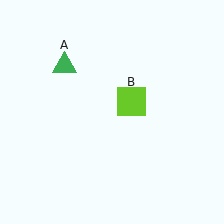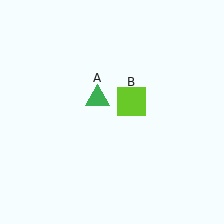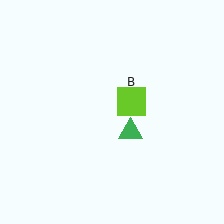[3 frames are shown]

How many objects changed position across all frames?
1 object changed position: green triangle (object A).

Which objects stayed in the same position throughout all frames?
Lime square (object B) remained stationary.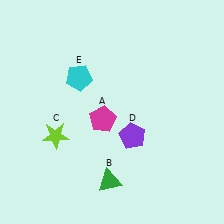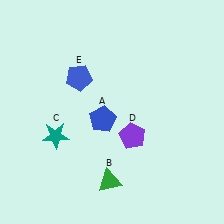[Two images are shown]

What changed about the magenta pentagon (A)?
In Image 1, A is magenta. In Image 2, it changed to blue.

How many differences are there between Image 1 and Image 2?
There are 3 differences between the two images.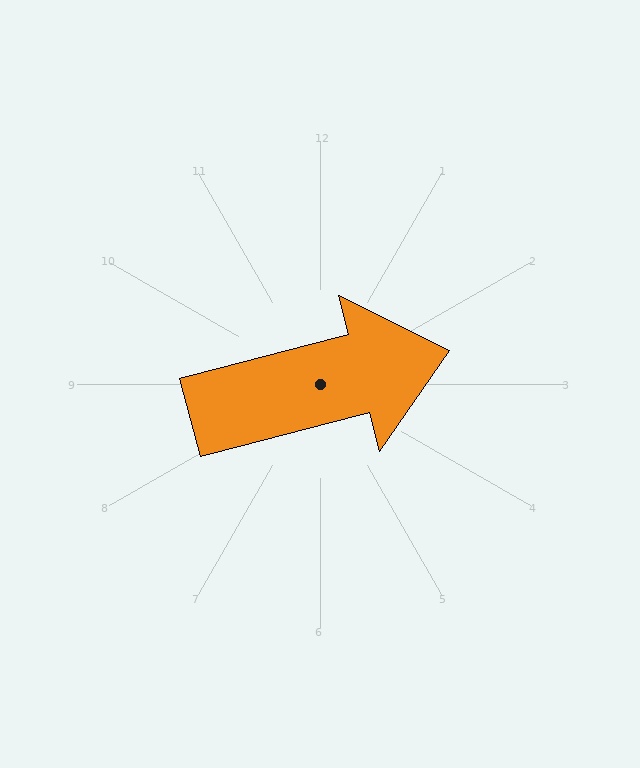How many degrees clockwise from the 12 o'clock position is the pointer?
Approximately 75 degrees.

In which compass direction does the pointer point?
East.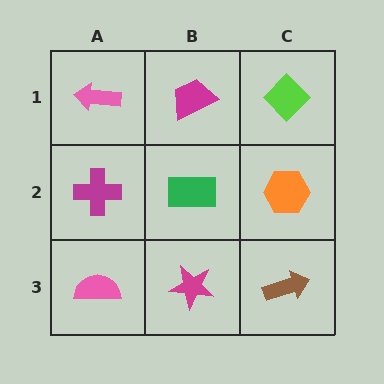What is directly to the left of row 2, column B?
A magenta cross.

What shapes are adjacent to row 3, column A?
A magenta cross (row 2, column A), a magenta star (row 3, column B).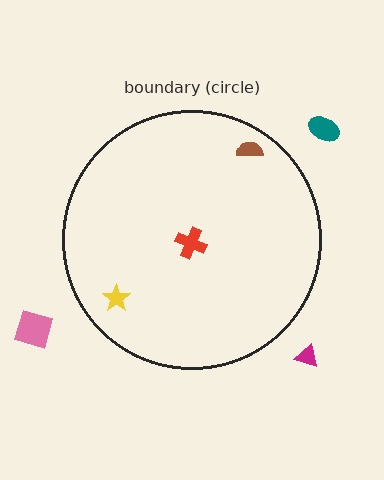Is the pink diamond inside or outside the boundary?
Outside.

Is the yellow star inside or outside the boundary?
Inside.